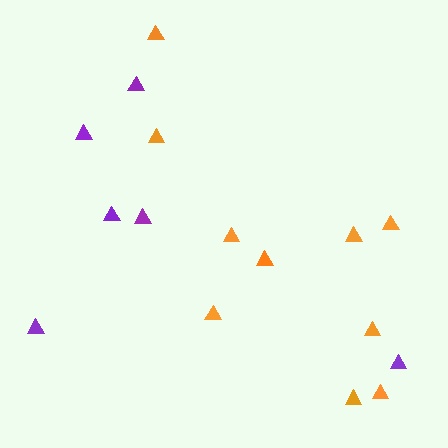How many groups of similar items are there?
There are 2 groups: one group of purple triangles (6) and one group of orange triangles (10).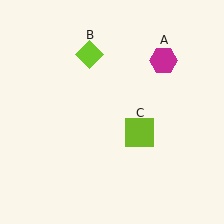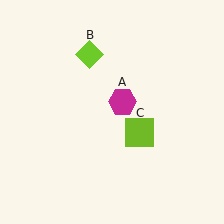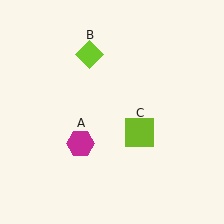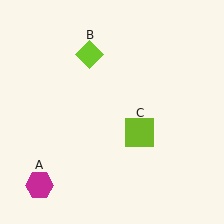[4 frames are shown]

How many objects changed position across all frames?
1 object changed position: magenta hexagon (object A).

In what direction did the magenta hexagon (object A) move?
The magenta hexagon (object A) moved down and to the left.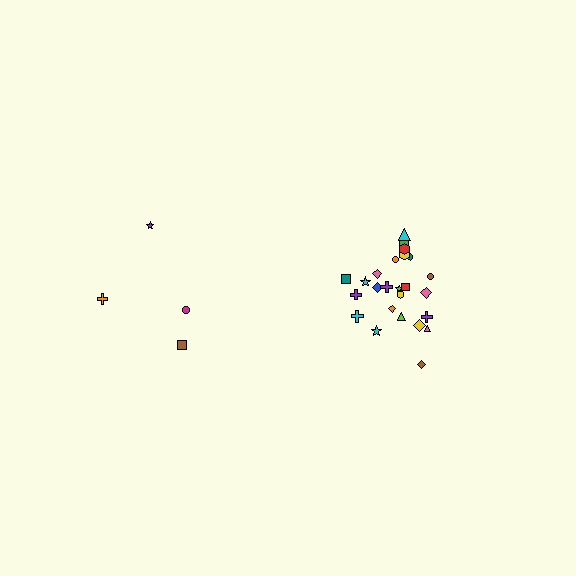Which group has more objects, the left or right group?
The right group.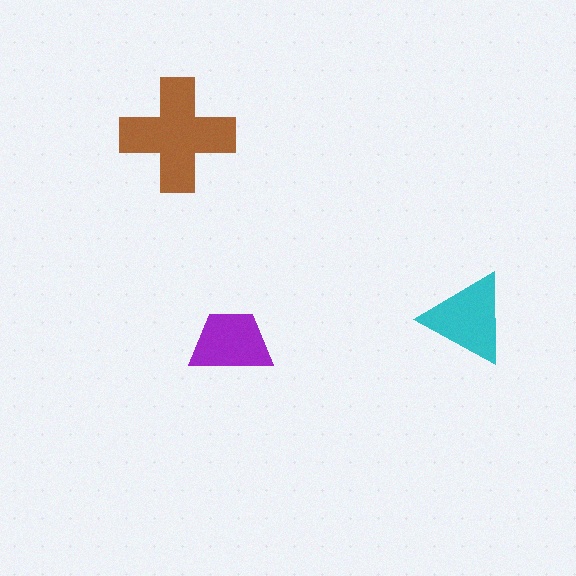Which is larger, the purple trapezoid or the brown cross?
The brown cross.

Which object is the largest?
The brown cross.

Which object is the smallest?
The purple trapezoid.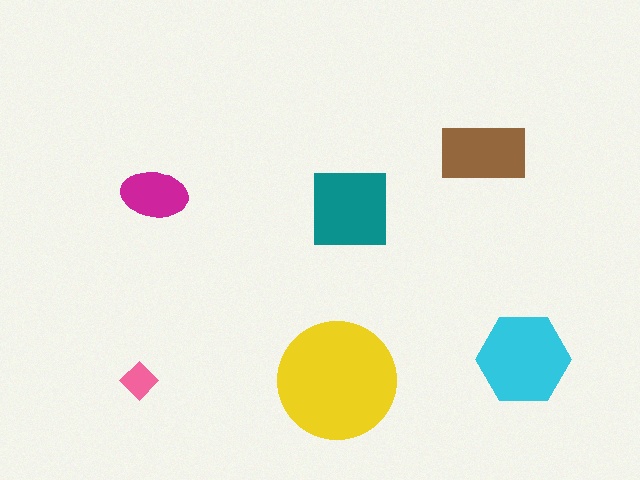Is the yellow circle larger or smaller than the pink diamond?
Larger.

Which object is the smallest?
The pink diamond.